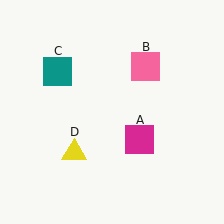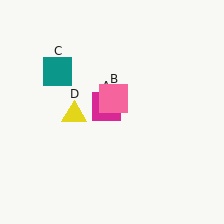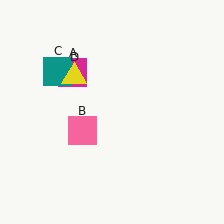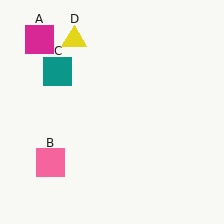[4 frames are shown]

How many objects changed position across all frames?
3 objects changed position: magenta square (object A), pink square (object B), yellow triangle (object D).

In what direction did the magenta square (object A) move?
The magenta square (object A) moved up and to the left.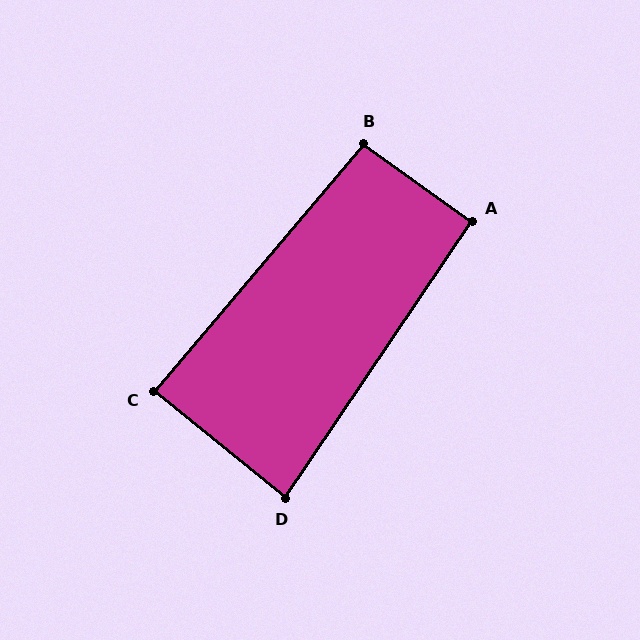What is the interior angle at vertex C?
Approximately 89 degrees (approximately right).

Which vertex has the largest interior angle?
B, at approximately 95 degrees.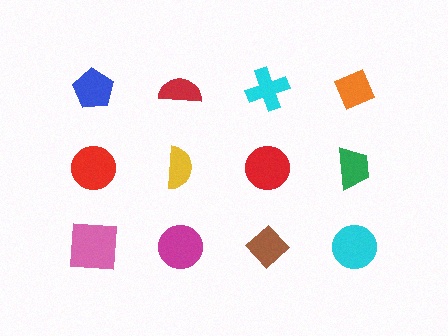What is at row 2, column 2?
A yellow semicircle.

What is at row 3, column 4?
A cyan circle.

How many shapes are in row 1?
4 shapes.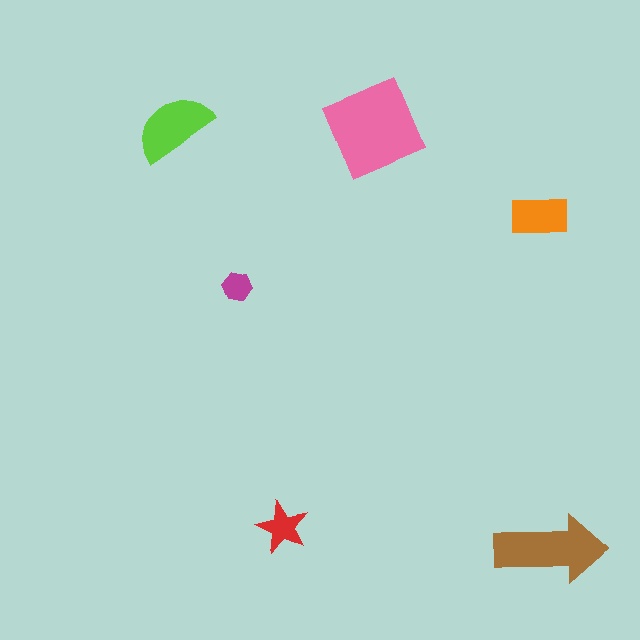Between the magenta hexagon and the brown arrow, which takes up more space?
The brown arrow.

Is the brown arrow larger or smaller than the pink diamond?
Smaller.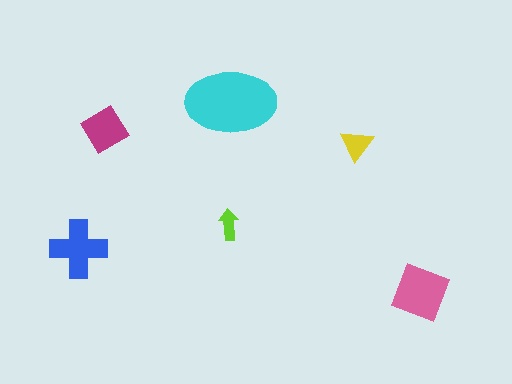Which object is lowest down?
The pink diamond is bottommost.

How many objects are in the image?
There are 6 objects in the image.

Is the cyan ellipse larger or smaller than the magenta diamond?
Larger.